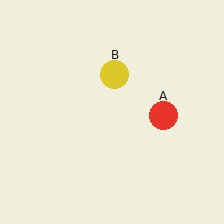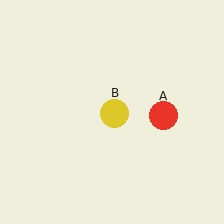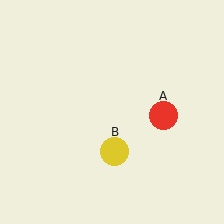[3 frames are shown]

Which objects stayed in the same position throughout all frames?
Red circle (object A) remained stationary.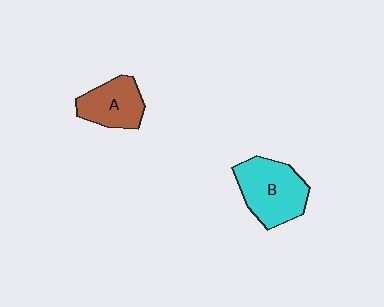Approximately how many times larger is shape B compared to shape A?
Approximately 1.4 times.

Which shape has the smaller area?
Shape A (brown).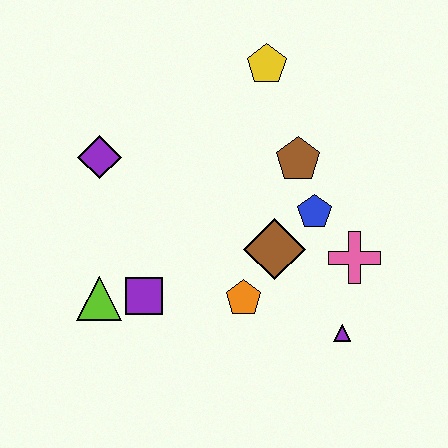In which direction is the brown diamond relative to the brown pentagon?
The brown diamond is below the brown pentagon.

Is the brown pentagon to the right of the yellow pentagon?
Yes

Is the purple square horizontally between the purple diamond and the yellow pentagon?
Yes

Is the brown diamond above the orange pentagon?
Yes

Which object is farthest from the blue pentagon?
The lime triangle is farthest from the blue pentagon.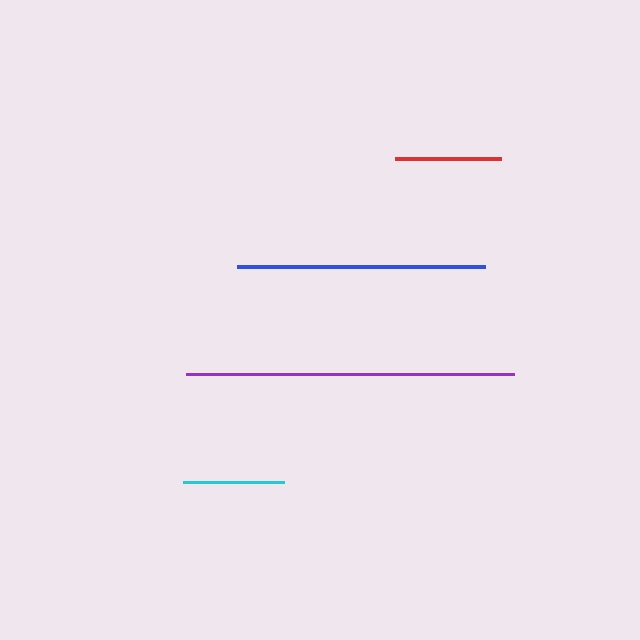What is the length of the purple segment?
The purple segment is approximately 327 pixels long.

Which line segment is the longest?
The purple line is the longest at approximately 327 pixels.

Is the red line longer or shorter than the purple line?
The purple line is longer than the red line.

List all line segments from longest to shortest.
From longest to shortest: purple, blue, red, cyan.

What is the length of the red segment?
The red segment is approximately 106 pixels long.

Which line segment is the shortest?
The cyan line is the shortest at approximately 101 pixels.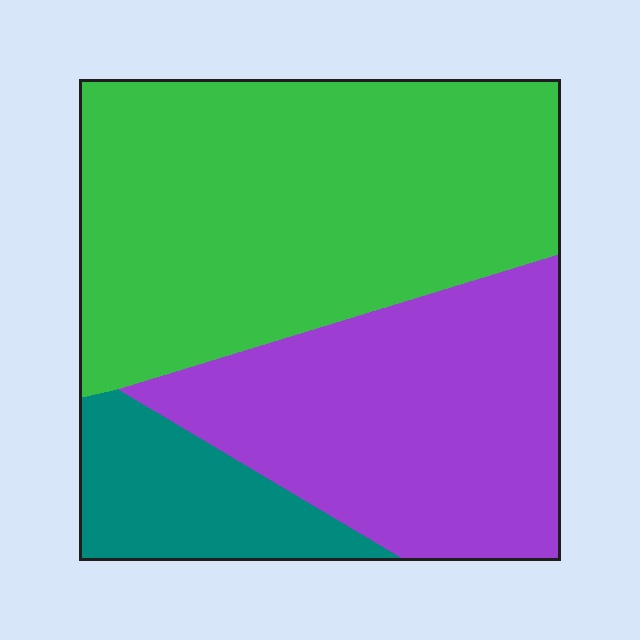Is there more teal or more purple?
Purple.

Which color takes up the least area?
Teal, at roughly 15%.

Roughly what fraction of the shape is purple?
Purple takes up between a quarter and a half of the shape.